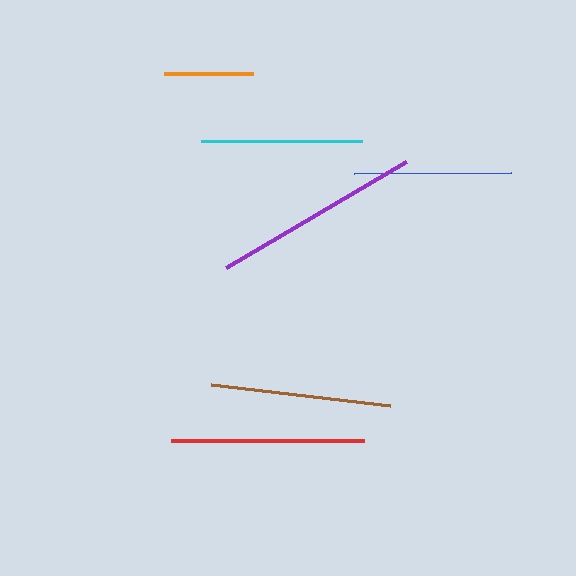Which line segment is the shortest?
The orange line is the shortest at approximately 88 pixels.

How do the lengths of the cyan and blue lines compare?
The cyan and blue lines are approximately the same length.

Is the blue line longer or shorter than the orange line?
The blue line is longer than the orange line.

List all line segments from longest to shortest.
From longest to shortest: purple, red, brown, cyan, blue, orange.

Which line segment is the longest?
The purple line is the longest at approximately 209 pixels.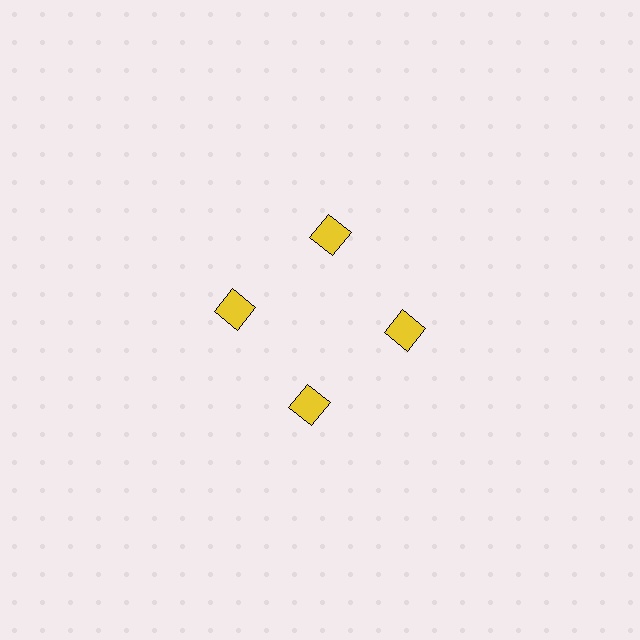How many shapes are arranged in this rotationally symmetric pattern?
There are 4 shapes, arranged in 4 groups of 1.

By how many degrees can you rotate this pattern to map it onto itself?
The pattern maps onto itself every 90 degrees of rotation.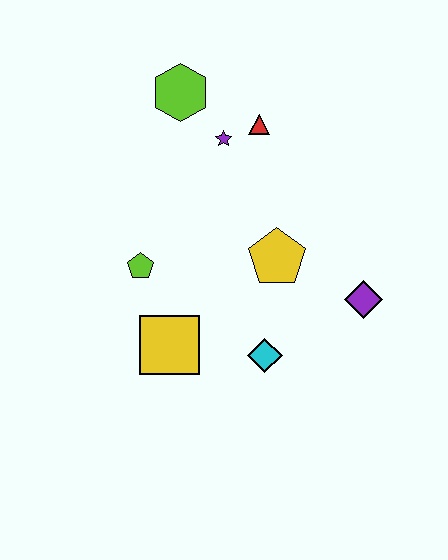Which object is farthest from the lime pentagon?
The purple diamond is farthest from the lime pentagon.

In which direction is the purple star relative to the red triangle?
The purple star is to the left of the red triangle.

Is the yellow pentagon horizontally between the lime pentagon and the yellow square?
No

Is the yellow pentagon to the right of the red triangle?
Yes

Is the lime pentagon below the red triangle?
Yes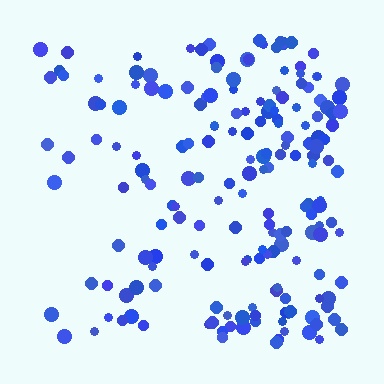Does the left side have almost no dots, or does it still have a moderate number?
Still a moderate number, just noticeably fewer than the right.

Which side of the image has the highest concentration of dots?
The right.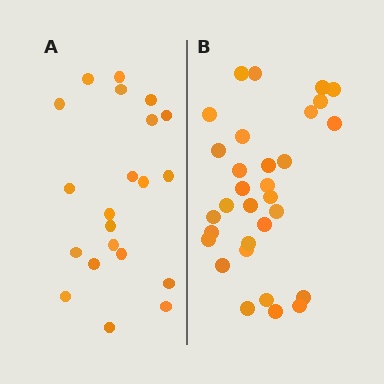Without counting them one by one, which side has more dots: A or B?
Region B (the right region) has more dots.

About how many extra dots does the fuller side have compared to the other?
Region B has roughly 10 or so more dots than region A.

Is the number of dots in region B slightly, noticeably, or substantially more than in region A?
Region B has substantially more. The ratio is roughly 1.5 to 1.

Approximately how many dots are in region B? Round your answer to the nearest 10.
About 30 dots. (The exact count is 31, which rounds to 30.)